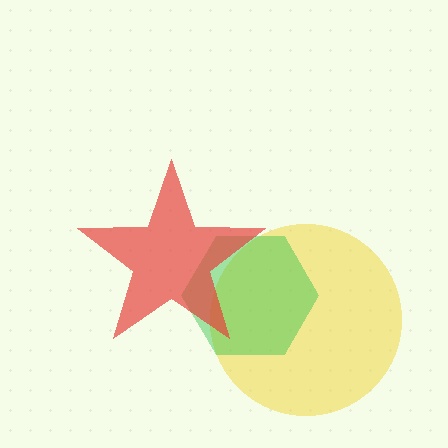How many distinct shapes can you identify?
There are 3 distinct shapes: a yellow circle, a green hexagon, a red star.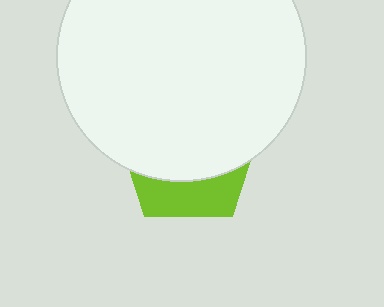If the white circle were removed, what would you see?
You would see the complete lime pentagon.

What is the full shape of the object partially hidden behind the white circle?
The partially hidden object is a lime pentagon.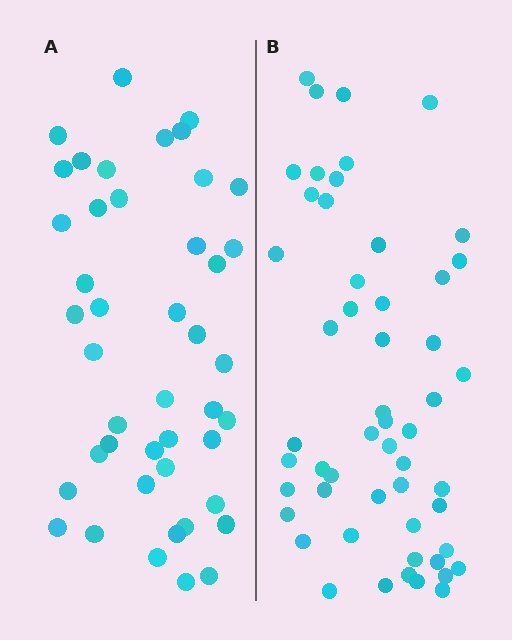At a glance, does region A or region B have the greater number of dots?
Region B (the right region) has more dots.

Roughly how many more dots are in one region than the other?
Region B has roughly 8 or so more dots than region A.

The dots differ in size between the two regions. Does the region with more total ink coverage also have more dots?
No. Region A has more total ink coverage because its dots are larger, but region B actually contains more individual dots. Total area can be misleading — the number of items is what matters here.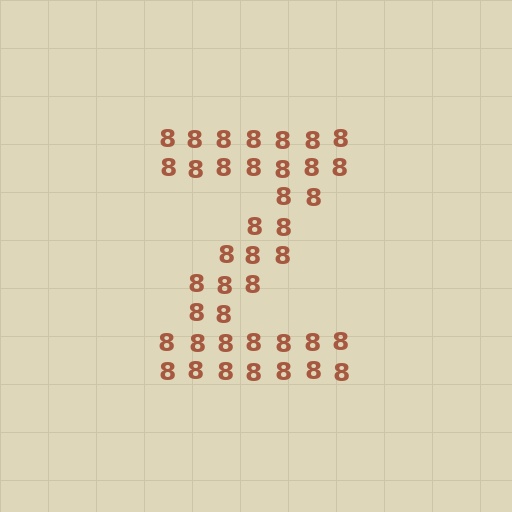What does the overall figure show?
The overall figure shows the letter Z.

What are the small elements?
The small elements are digit 8's.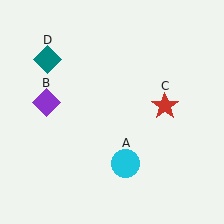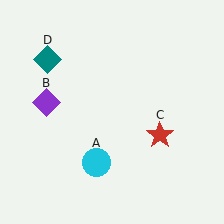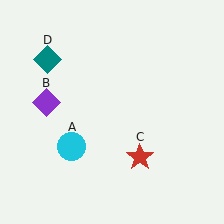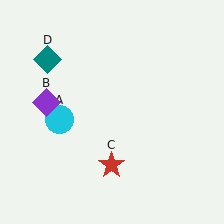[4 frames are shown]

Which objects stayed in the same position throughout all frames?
Purple diamond (object B) and teal diamond (object D) remained stationary.